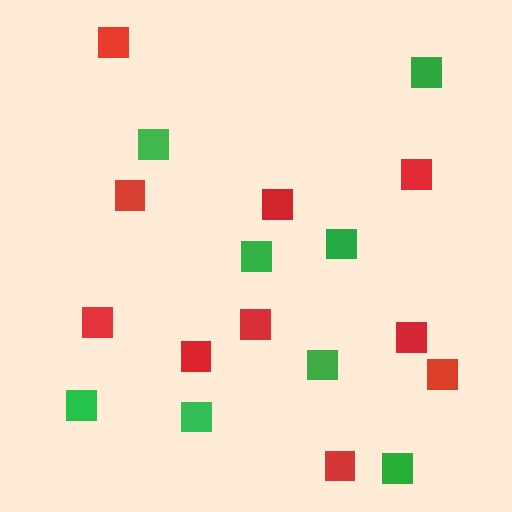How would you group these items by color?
There are 2 groups: one group of red squares (10) and one group of green squares (8).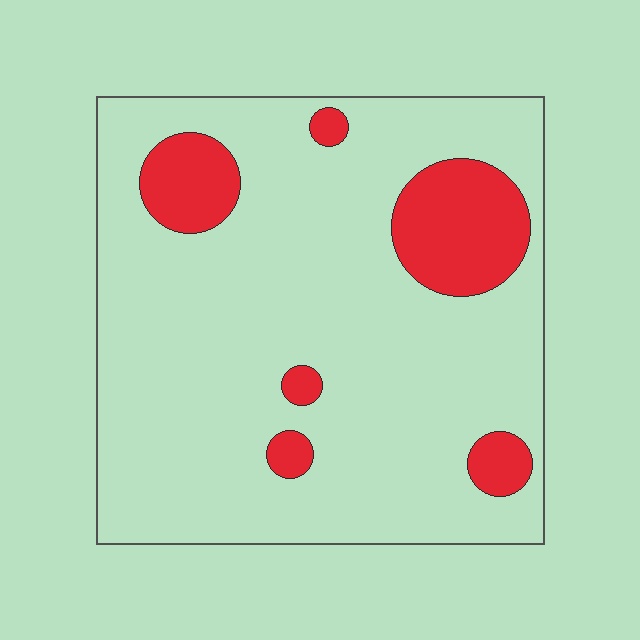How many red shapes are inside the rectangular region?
6.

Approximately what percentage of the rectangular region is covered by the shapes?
Approximately 15%.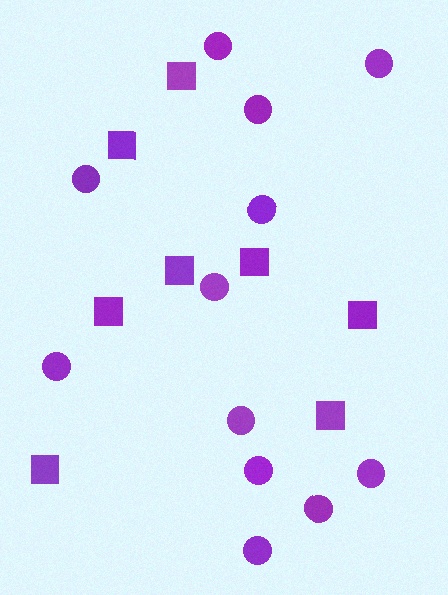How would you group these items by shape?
There are 2 groups: one group of squares (8) and one group of circles (12).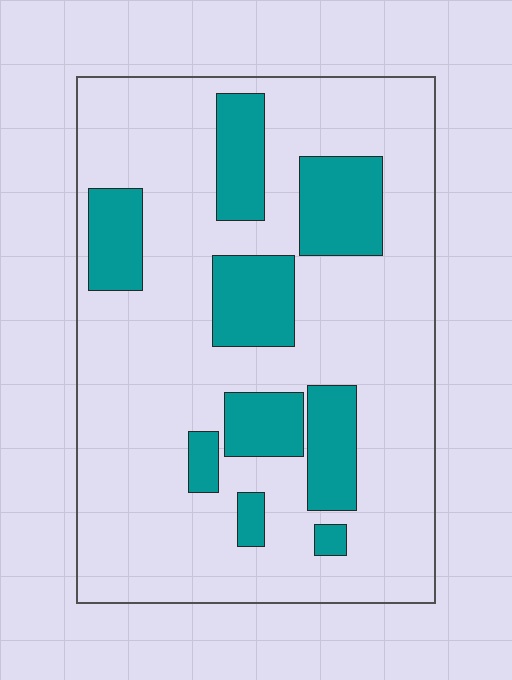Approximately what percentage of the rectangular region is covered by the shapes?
Approximately 25%.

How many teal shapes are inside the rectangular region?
9.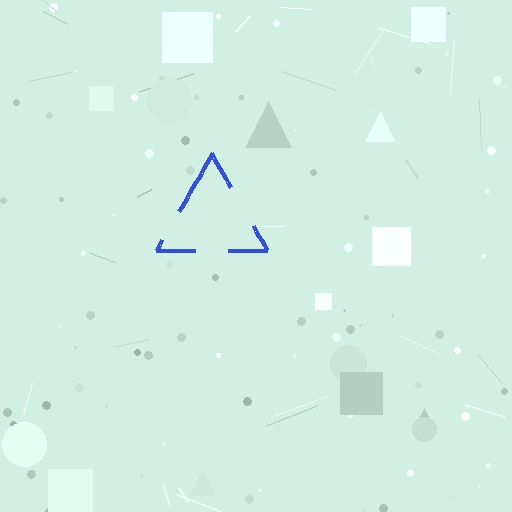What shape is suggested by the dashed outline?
The dashed outline suggests a triangle.